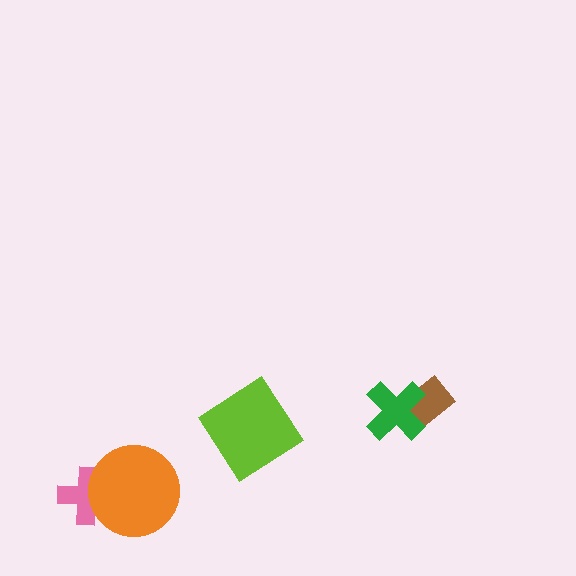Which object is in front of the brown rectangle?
The green cross is in front of the brown rectangle.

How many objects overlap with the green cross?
1 object overlaps with the green cross.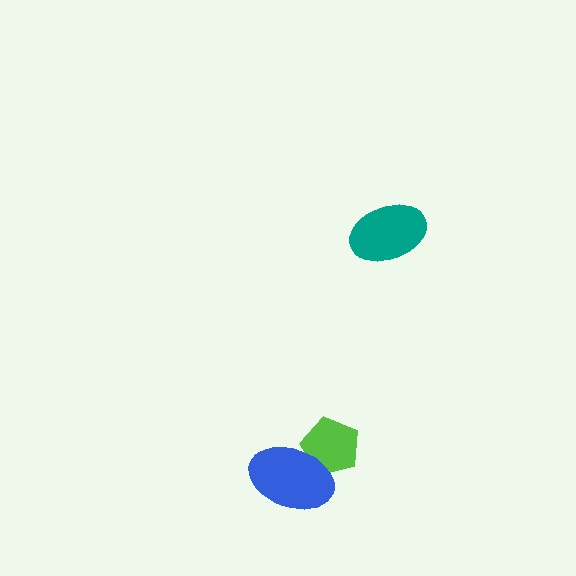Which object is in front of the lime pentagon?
The blue ellipse is in front of the lime pentagon.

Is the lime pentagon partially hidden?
Yes, it is partially covered by another shape.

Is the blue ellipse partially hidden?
No, no other shape covers it.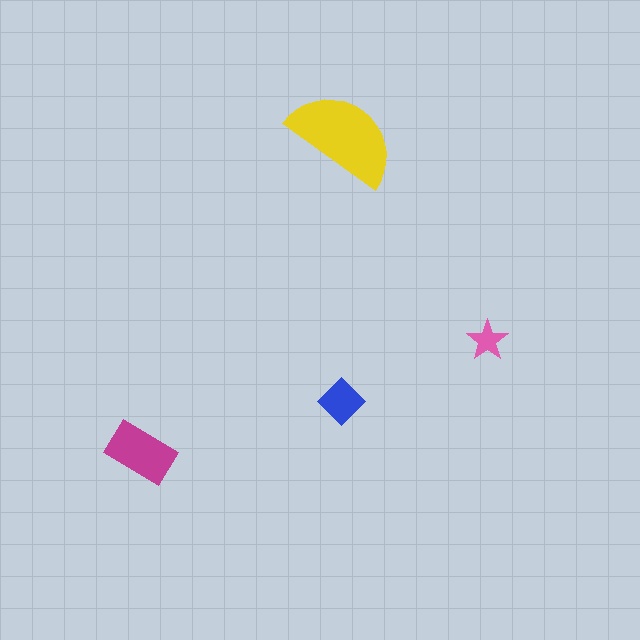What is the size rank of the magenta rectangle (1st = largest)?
2nd.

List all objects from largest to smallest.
The yellow semicircle, the magenta rectangle, the blue diamond, the pink star.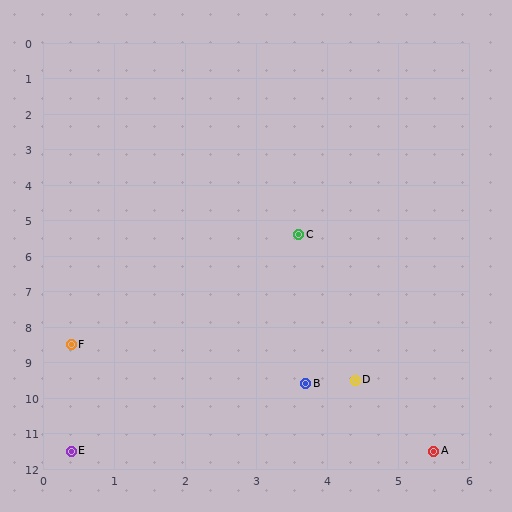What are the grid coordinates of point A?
Point A is at approximately (5.5, 11.5).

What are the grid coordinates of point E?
Point E is at approximately (0.4, 11.5).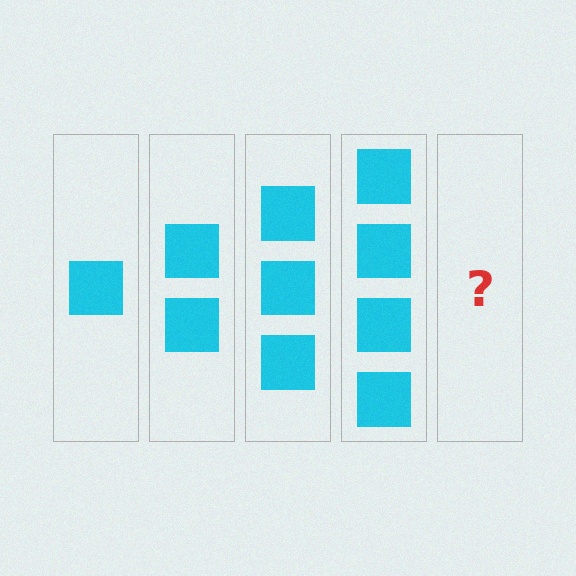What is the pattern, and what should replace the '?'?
The pattern is that each step adds one more square. The '?' should be 5 squares.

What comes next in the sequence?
The next element should be 5 squares.